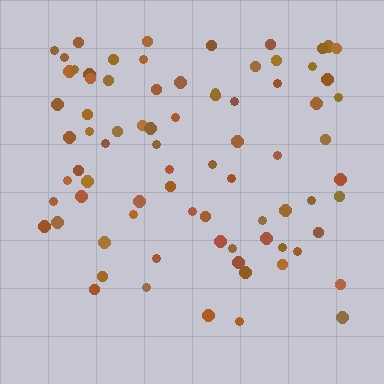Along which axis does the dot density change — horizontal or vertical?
Vertical.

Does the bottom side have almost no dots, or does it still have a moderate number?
Still a moderate number, just noticeably fewer than the top.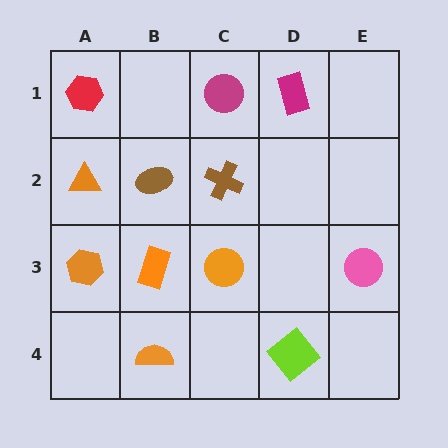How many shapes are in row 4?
2 shapes.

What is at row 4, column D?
A lime diamond.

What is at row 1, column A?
A red hexagon.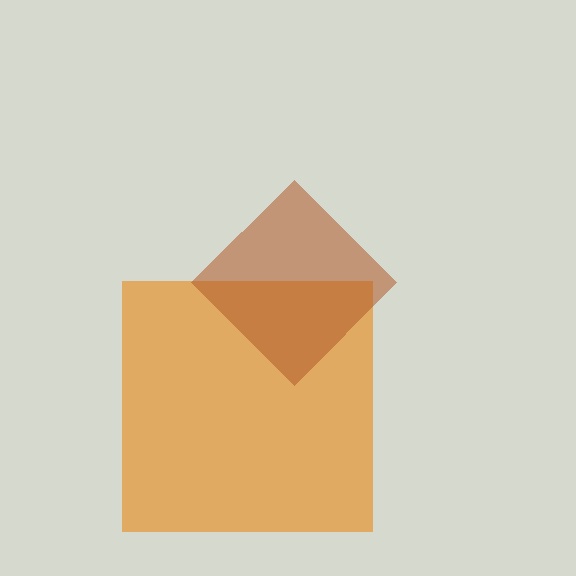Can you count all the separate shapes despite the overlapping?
Yes, there are 2 separate shapes.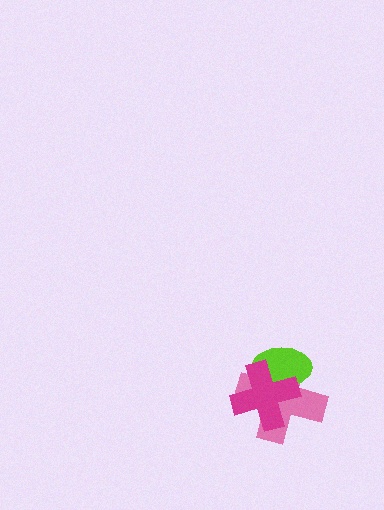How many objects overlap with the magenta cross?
2 objects overlap with the magenta cross.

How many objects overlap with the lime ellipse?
2 objects overlap with the lime ellipse.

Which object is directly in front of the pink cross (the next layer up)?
The lime ellipse is directly in front of the pink cross.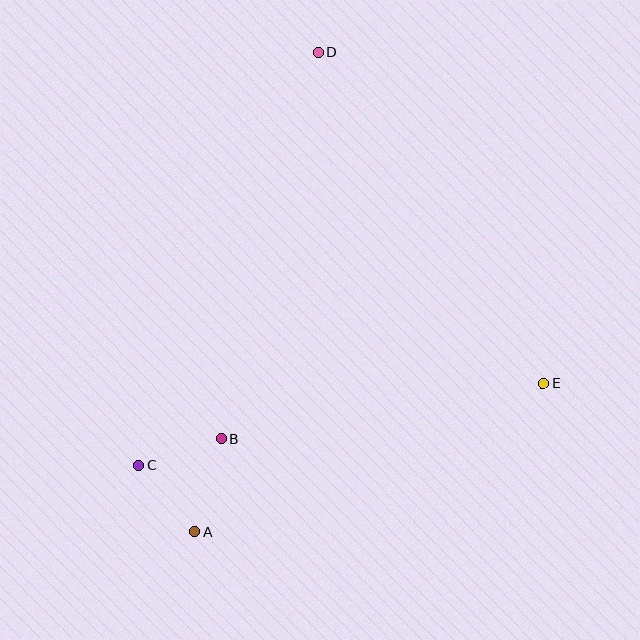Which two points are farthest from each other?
Points A and D are farthest from each other.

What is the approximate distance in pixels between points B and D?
The distance between B and D is approximately 399 pixels.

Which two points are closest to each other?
Points B and C are closest to each other.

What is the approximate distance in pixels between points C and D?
The distance between C and D is approximately 450 pixels.